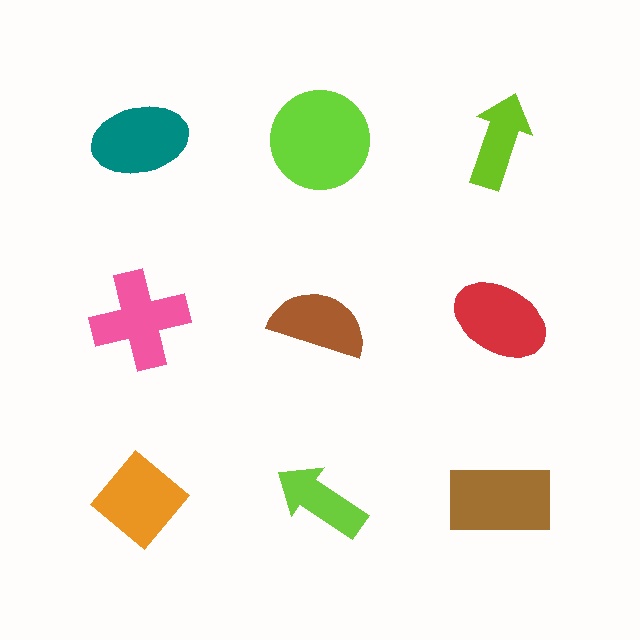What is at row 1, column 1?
A teal ellipse.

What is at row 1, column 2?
A lime circle.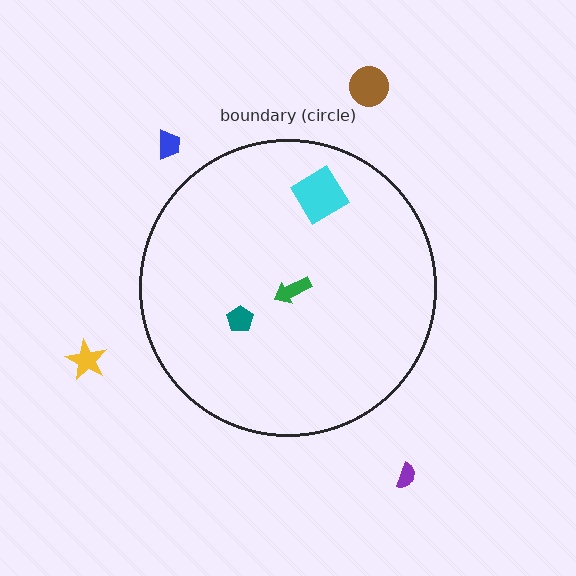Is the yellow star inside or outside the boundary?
Outside.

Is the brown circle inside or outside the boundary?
Outside.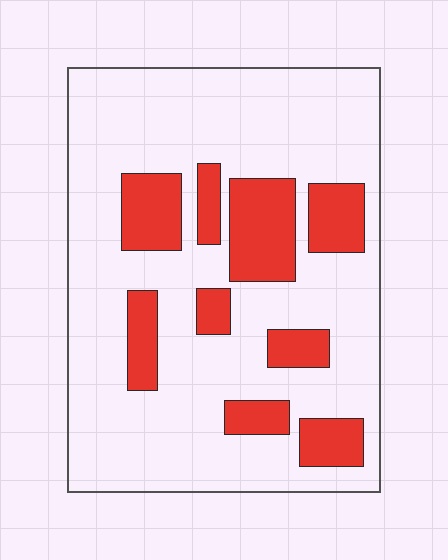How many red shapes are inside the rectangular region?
9.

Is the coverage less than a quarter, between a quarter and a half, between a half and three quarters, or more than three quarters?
Less than a quarter.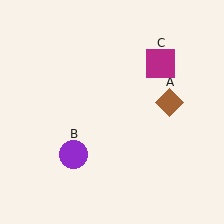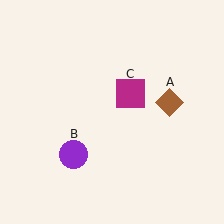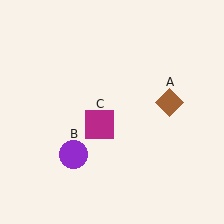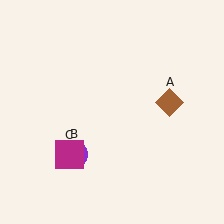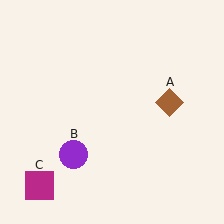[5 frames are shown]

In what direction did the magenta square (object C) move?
The magenta square (object C) moved down and to the left.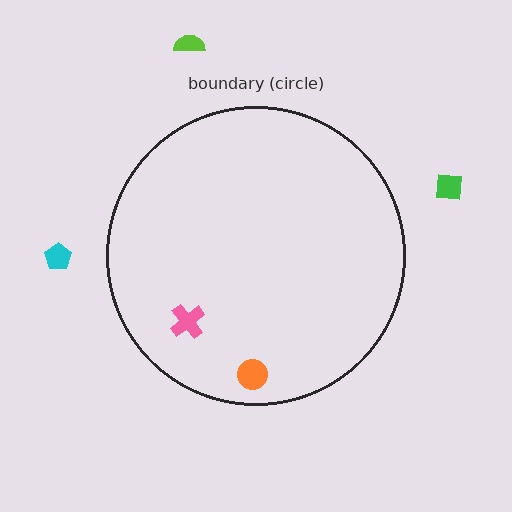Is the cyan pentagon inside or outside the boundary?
Outside.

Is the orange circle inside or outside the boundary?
Inside.